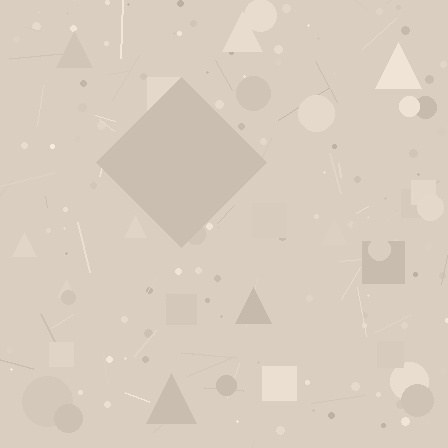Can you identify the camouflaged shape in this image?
The camouflaged shape is a diamond.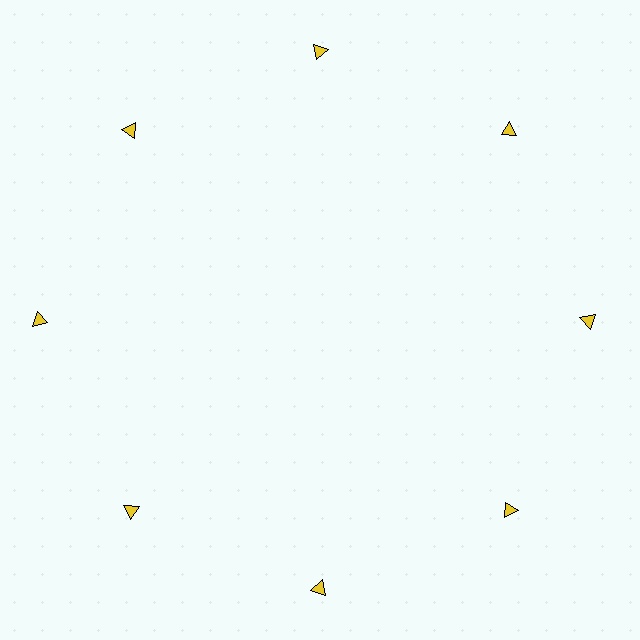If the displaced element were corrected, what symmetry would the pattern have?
It would have 8-fold rotational symmetry — the pattern would map onto itself every 45 degrees.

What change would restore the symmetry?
The symmetry would be restored by moving it inward, back onto the ring so that all 8 triangles sit at equal angles and equal distance from the center.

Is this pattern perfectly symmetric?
No. The 8 yellow triangles are arranged in a ring, but one element near the 9 o'clock position is pushed outward from the center, breaking the 8-fold rotational symmetry.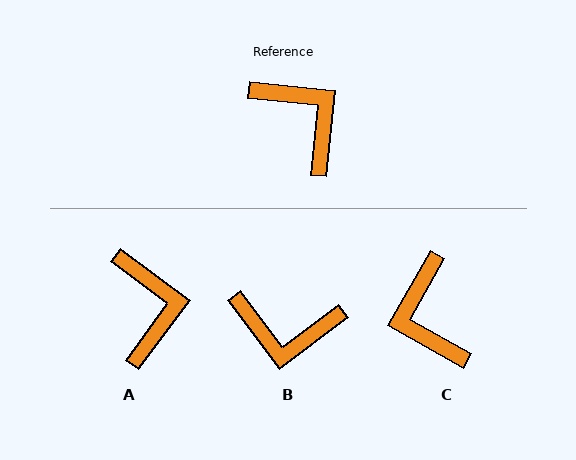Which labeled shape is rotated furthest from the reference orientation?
C, about 156 degrees away.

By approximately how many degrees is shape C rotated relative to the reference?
Approximately 156 degrees counter-clockwise.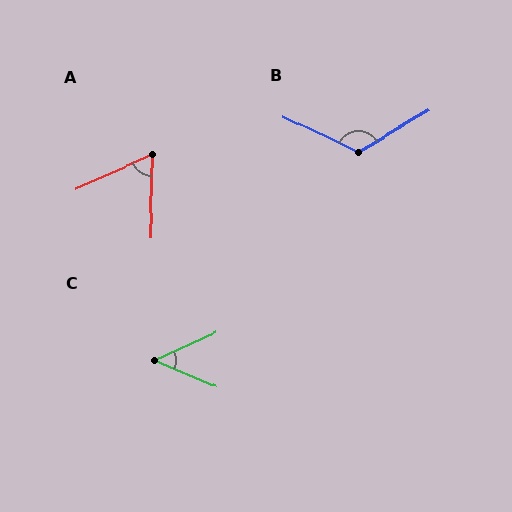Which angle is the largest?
B, at approximately 124 degrees.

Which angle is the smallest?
C, at approximately 47 degrees.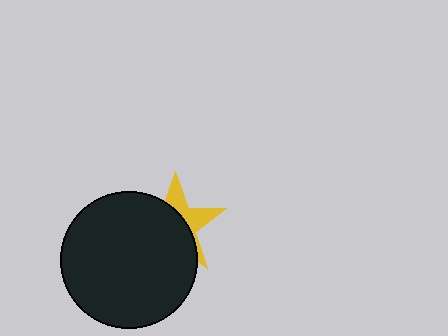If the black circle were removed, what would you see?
You would see the complete yellow star.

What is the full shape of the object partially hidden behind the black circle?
The partially hidden object is a yellow star.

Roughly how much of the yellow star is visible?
A small part of it is visible (roughly 37%).